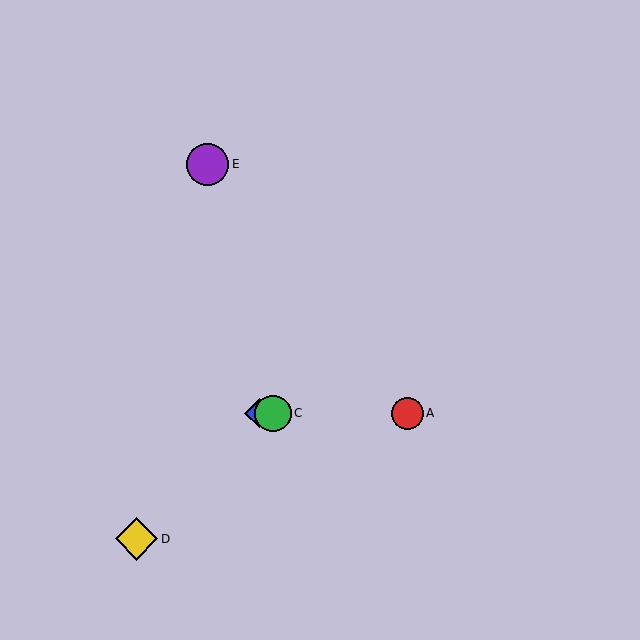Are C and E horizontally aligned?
No, C is at y≈413 and E is at y≈164.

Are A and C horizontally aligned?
Yes, both are at y≈413.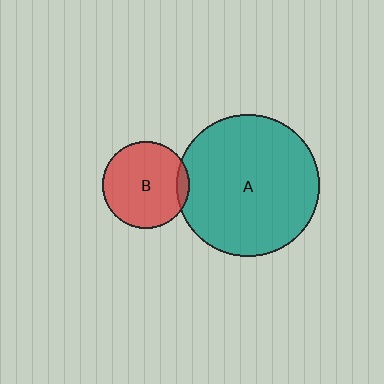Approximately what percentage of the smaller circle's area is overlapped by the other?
Approximately 10%.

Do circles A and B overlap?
Yes.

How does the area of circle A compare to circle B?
Approximately 2.7 times.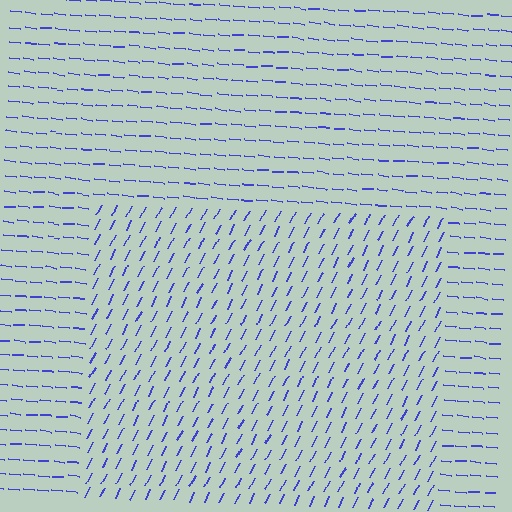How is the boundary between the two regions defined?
The boundary is defined purely by a change in line orientation (approximately 69 degrees difference). All lines are the same color and thickness.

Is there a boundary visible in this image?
Yes, there is a texture boundary formed by a change in line orientation.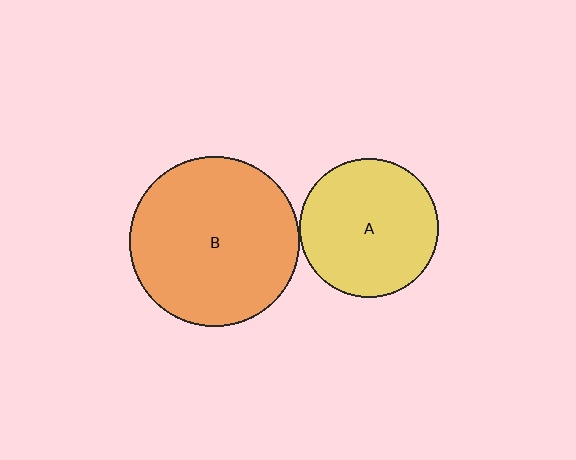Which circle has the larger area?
Circle B (orange).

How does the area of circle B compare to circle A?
Approximately 1.5 times.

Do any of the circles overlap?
No, none of the circles overlap.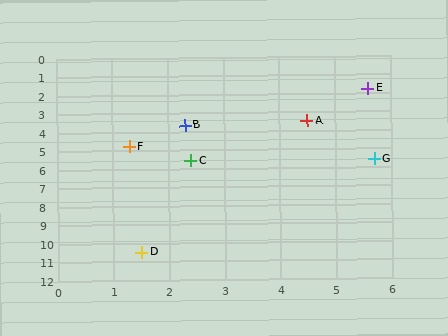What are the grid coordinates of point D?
Point D is at approximately (1.5, 10.5).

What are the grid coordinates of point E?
Point E is at approximately (5.6, 1.8).